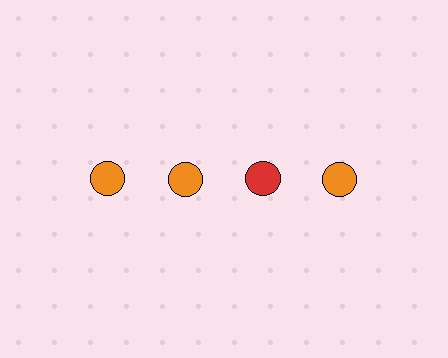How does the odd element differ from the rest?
It has a different color: red instead of orange.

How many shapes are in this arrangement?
There are 4 shapes arranged in a grid pattern.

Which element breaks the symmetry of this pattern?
The red circle in the top row, center column breaks the symmetry. All other shapes are orange circles.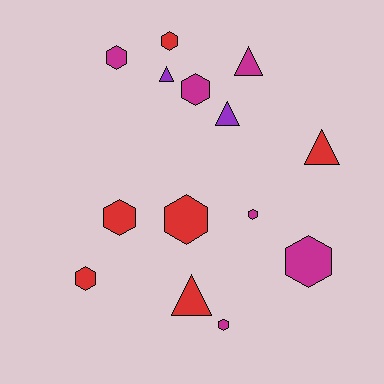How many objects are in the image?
There are 14 objects.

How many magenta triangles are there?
There is 1 magenta triangle.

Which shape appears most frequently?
Hexagon, with 9 objects.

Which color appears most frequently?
Red, with 6 objects.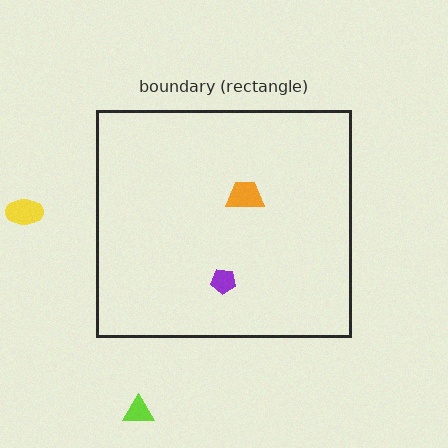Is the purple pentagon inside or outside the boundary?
Inside.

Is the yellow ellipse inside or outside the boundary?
Outside.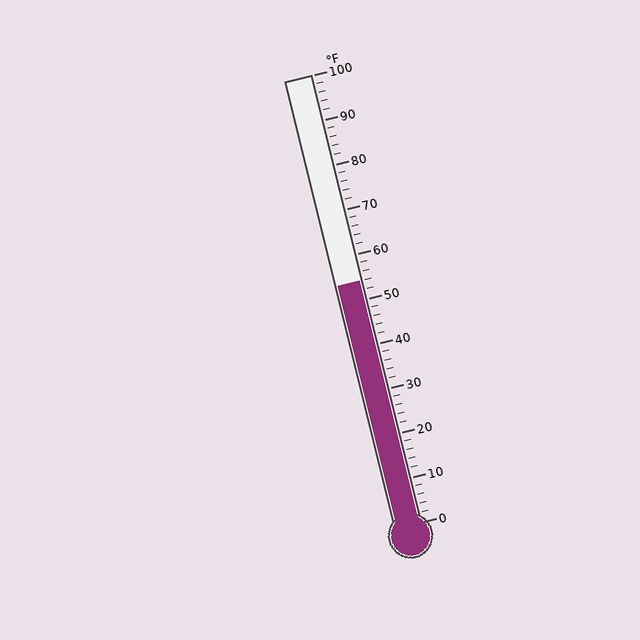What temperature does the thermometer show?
The thermometer shows approximately 54°F.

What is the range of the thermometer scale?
The thermometer scale ranges from 0°F to 100°F.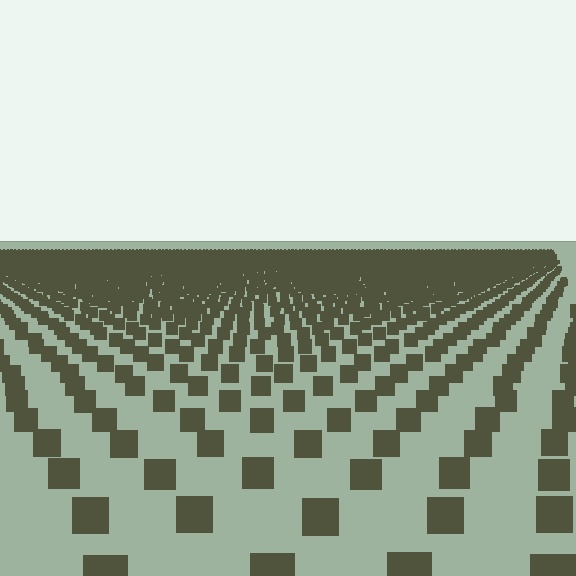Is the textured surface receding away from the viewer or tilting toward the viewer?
The surface is receding away from the viewer. Texture elements get smaller and denser toward the top.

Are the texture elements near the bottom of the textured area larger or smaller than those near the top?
Larger. Near the bottom, elements are closer to the viewer and appear at a bigger on-screen size.